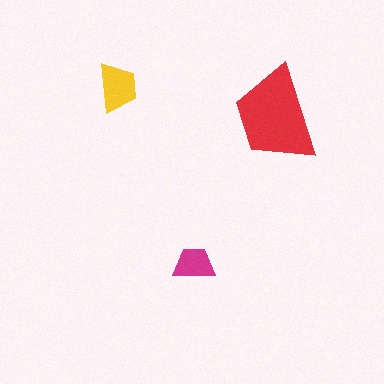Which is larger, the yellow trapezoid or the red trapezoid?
The red one.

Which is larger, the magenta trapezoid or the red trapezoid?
The red one.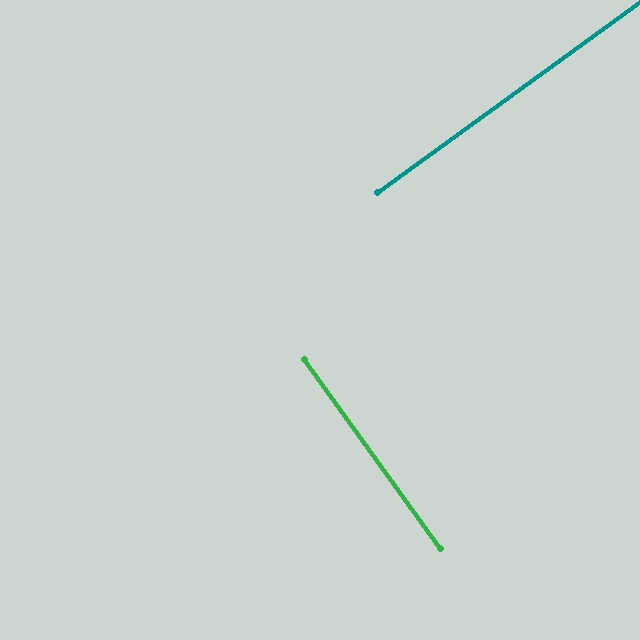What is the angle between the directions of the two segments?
Approximately 90 degrees.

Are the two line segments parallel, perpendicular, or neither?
Perpendicular — they meet at approximately 90°.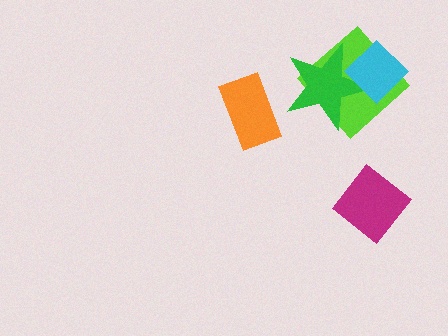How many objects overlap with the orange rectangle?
0 objects overlap with the orange rectangle.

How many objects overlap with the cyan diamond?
2 objects overlap with the cyan diamond.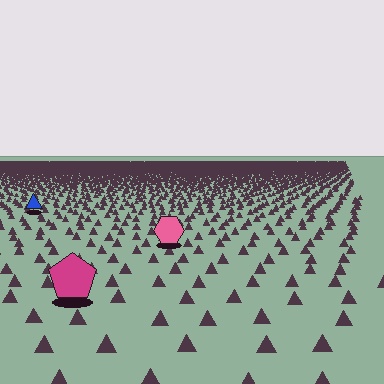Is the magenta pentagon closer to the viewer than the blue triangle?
Yes. The magenta pentagon is closer — you can tell from the texture gradient: the ground texture is coarser near it.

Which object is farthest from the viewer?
The blue triangle is farthest from the viewer. It appears smaller and the ground texture around it is denser.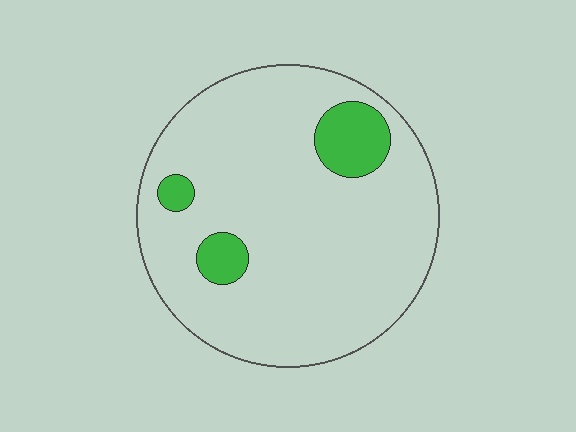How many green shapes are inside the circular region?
3.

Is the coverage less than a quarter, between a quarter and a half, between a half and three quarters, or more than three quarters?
Less than a quarter.